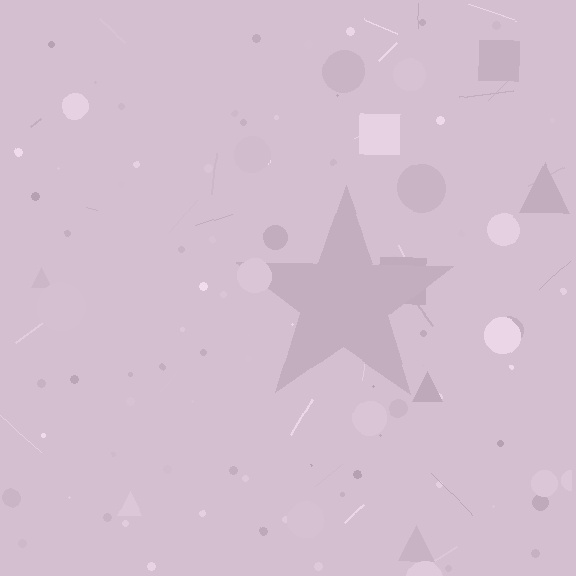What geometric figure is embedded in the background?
A star is embedded in the background.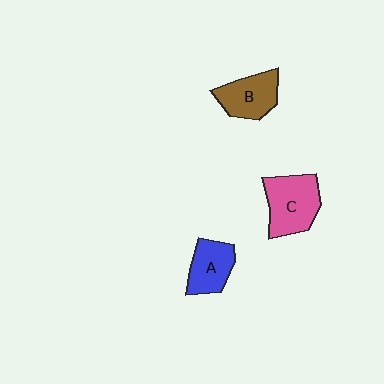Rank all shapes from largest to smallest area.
From largest to smallest: C (pink), B (brown), A (blue).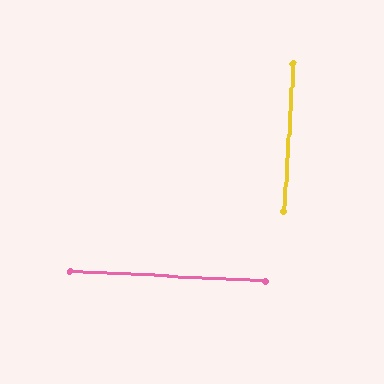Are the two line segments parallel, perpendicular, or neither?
Perpendicular — they meet at approximately 90°.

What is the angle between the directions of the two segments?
Approximately 90 degrees.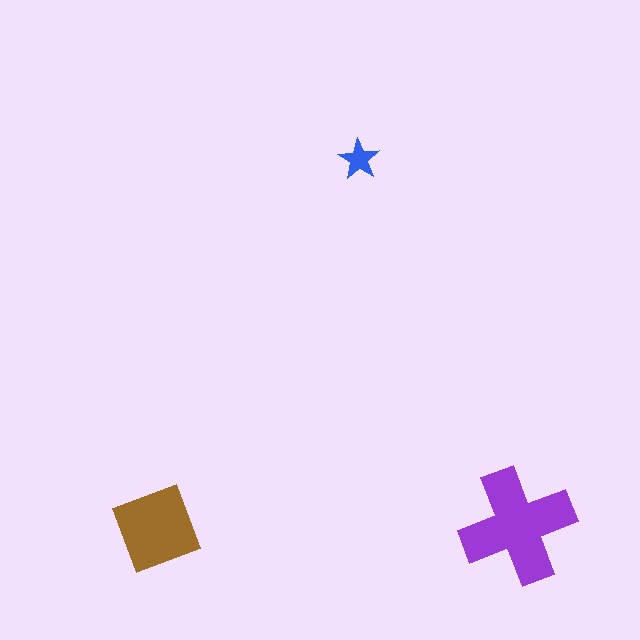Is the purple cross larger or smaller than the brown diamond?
Larger.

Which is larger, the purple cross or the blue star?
The purple cross.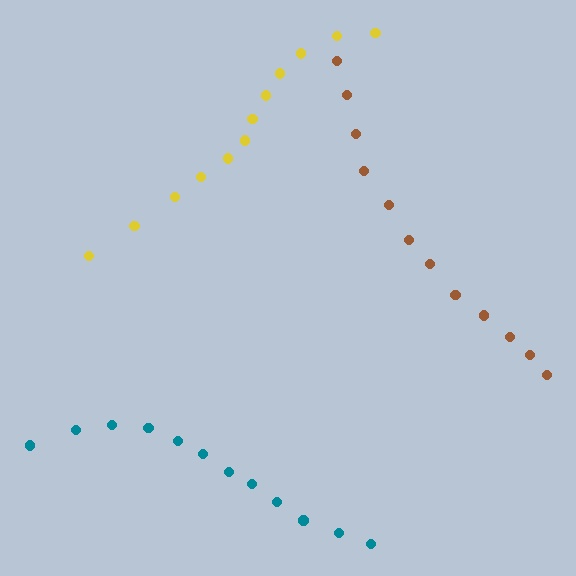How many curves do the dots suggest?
There are 3 distinct paths.